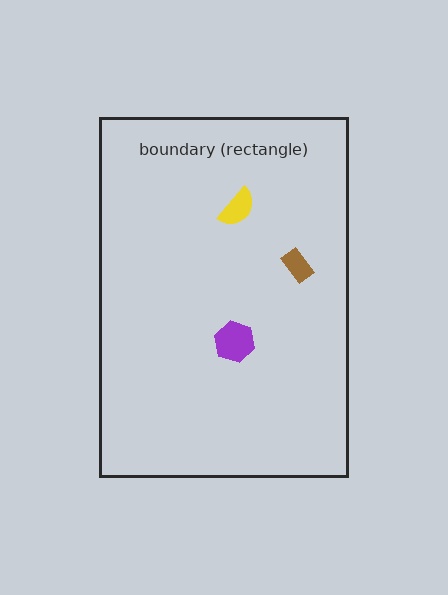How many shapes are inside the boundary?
3 inside, 0 outside.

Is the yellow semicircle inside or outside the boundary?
Inside.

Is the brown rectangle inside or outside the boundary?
Inside.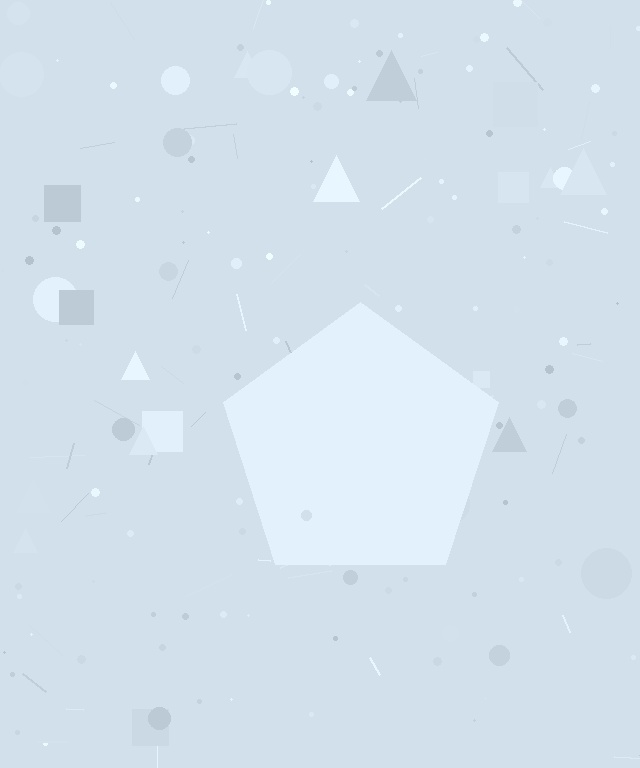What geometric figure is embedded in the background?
A pentagon is embedded in the background.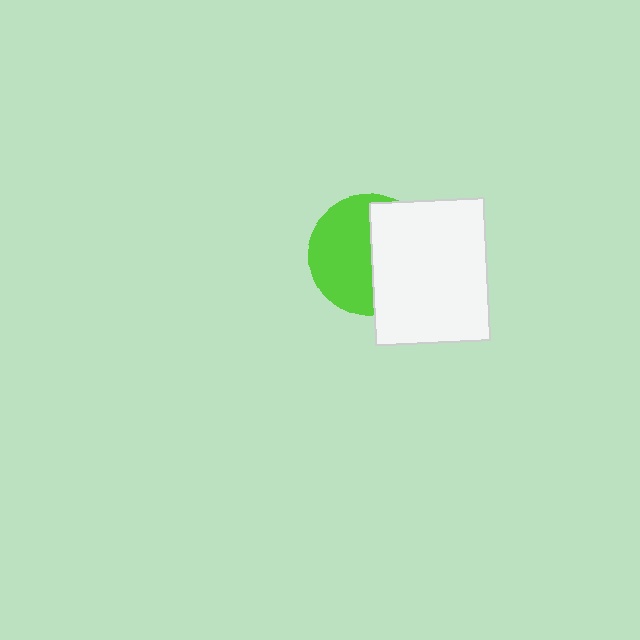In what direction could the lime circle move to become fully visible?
The lime circle could move left. That would shift it out from behind the white rectangle entirely.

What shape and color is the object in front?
The object in front is a white rectangle.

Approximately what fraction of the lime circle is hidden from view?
Roughly 47% of the lime circle is hidden behind the white rectangle.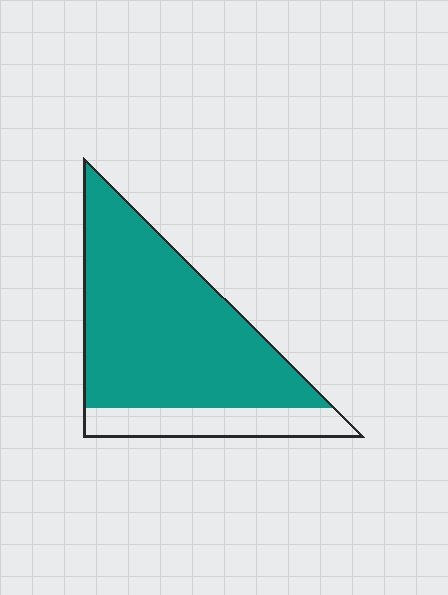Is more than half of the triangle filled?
Yes.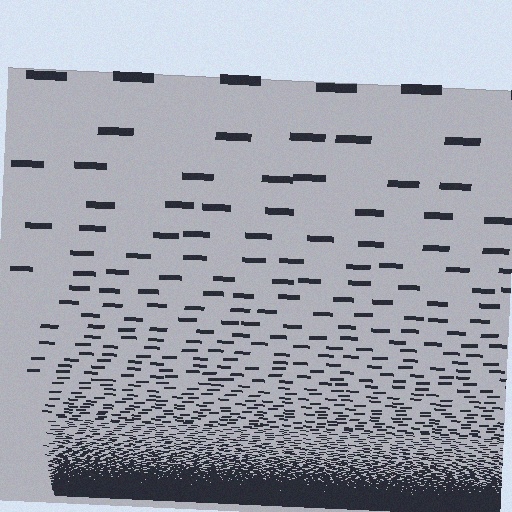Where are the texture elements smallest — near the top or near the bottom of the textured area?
Near the bottom.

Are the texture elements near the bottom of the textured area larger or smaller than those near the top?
Smaller. The gradient is inverted — elements near the bottom are smaller and denser.